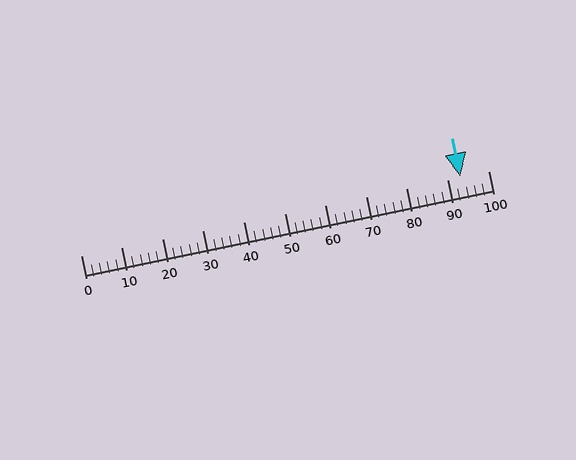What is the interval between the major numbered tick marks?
The major tick marks are spaced 10 units apart.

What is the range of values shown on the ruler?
The ruler shows values from 0 to 100.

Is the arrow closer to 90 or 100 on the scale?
The arrow is closer to 90.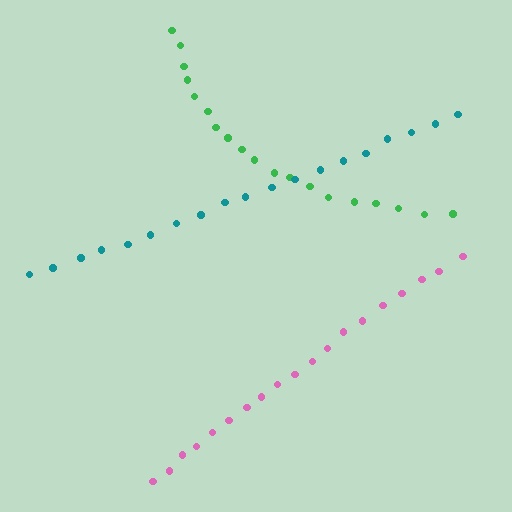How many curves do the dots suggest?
There are 3 distinct paths.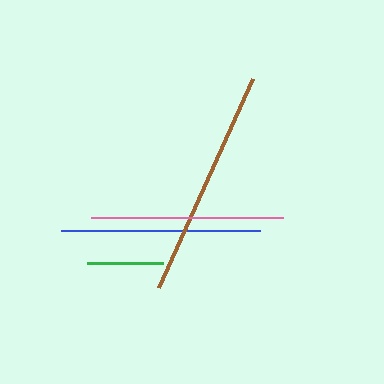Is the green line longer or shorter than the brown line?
The brown line is longer than the green line.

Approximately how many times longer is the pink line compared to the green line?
The pink line is approximately 2.5 times the length of the green line.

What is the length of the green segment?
The green segment is approximately 76 pixels long.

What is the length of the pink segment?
The pink segment is approximately 192 pixels long.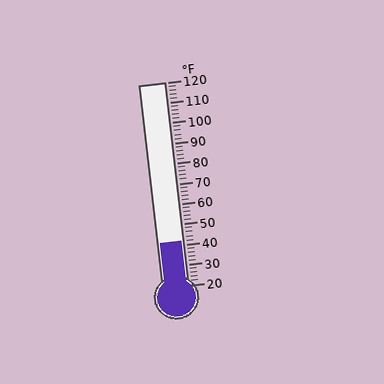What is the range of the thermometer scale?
The thermometer scale ranges from 20°F to 120°F.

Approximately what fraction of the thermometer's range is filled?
The thermometer is filled to approximately 20% of its range.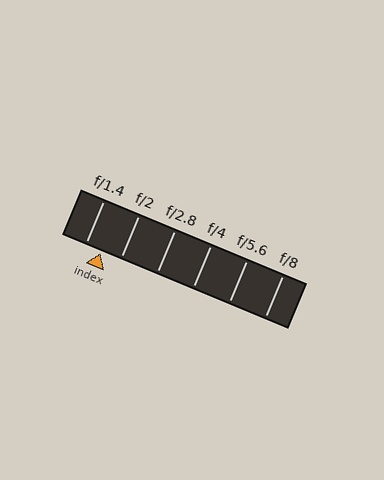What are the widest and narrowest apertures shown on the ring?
The widest aperture shown is f/1.4 and the narrowest is f/8.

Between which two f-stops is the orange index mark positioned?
The index mark is between f/1.4 and f/2.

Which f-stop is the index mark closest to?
The index mark is closest to f/1.4.